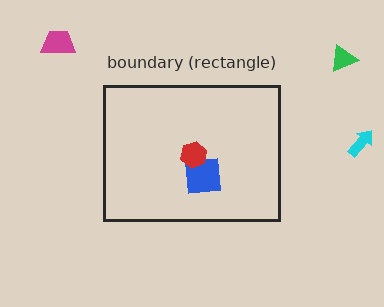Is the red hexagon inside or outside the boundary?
Inside.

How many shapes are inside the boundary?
2 inside, 3 outside.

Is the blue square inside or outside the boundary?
Inside.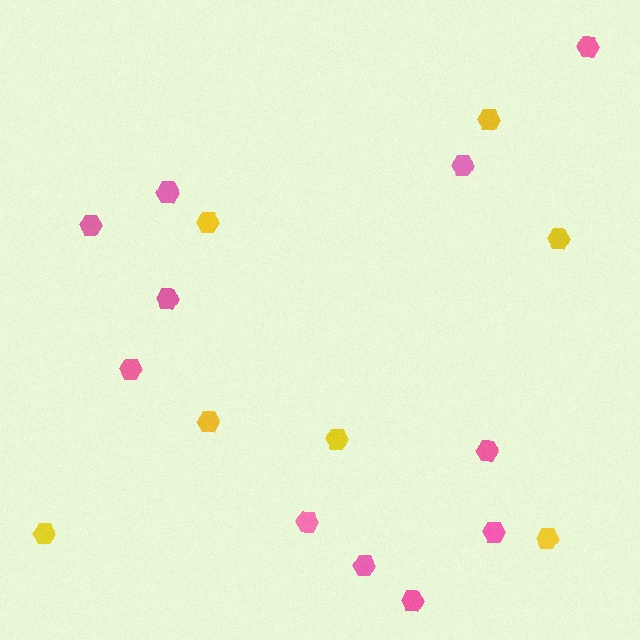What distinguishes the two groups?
There are 2 groups: one group of yellow hexagons (7) and one group of pink hexagons (11).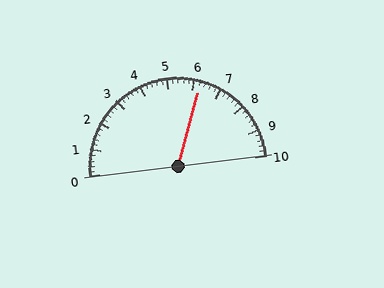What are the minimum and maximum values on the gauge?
The gauge ranges from 0 to 10.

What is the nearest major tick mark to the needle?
The nearest major tick mark is 6.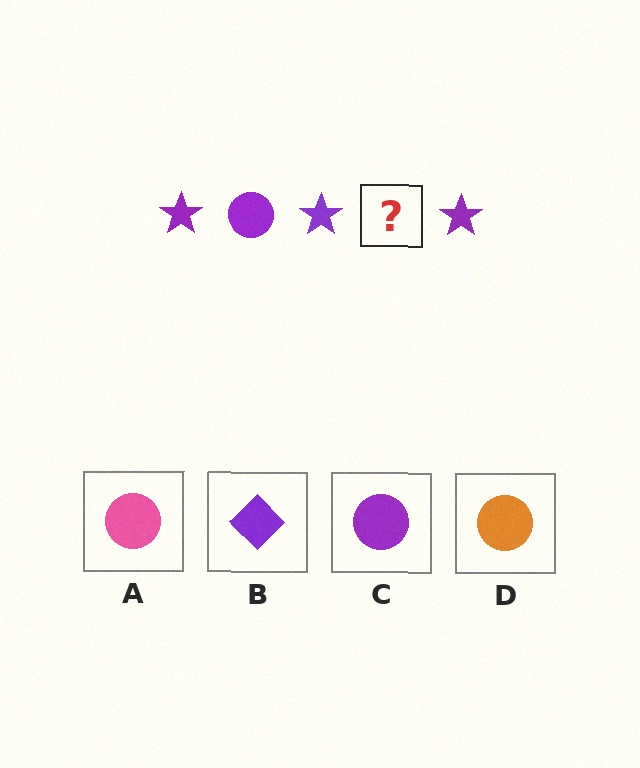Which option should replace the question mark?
Option C.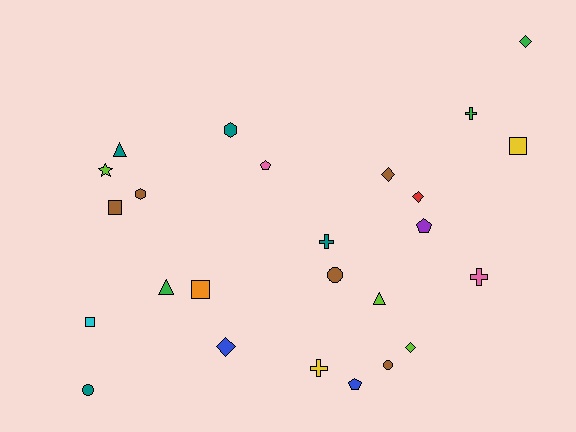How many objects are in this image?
There are 25 objects.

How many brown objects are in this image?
There are 5 brown objects.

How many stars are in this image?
There is 1 star.